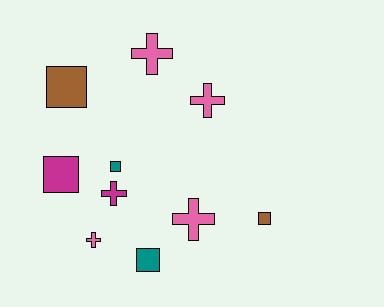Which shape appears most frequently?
Cross, with 5 objects.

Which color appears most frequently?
Pink, with 4 objects.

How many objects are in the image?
There are 10 objects.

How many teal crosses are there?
There are no teal crosses.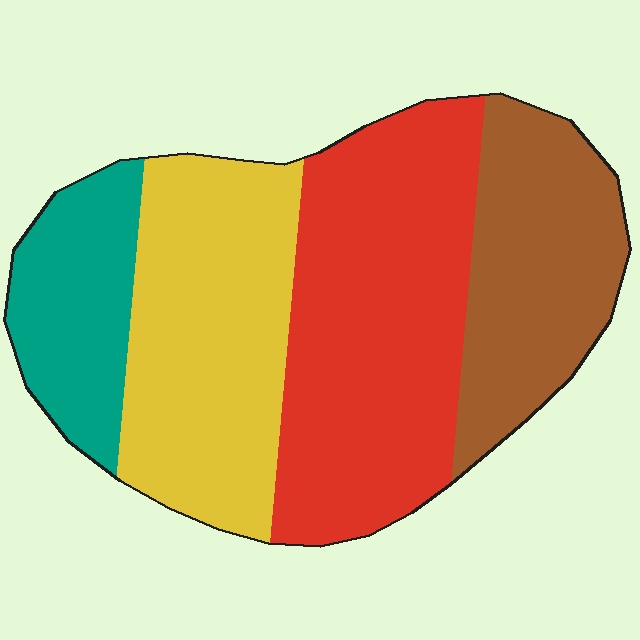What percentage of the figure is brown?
Brown takes up about one fifth (1/5) of the figure.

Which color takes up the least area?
Teal, at roughly 15%.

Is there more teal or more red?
Red.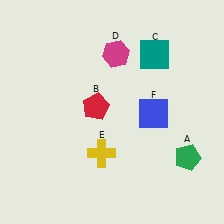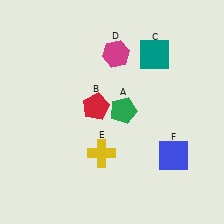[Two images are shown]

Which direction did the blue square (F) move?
The blue square (F) moved down.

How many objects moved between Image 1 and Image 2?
2 objects moved between the two images.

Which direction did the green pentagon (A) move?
The green pentagon (A) moved left.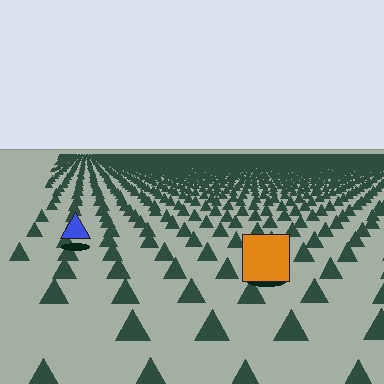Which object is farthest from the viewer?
The blue triangle is farthest from the viewer. It appears smaller and the ground texture around it is denser.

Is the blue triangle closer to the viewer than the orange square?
No. The orange square is closer — you can tell from the texture gradient: the ground texture is coarser near it.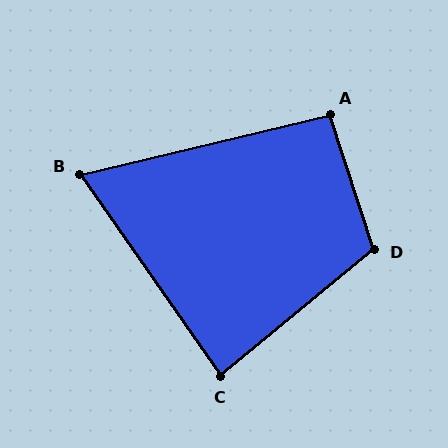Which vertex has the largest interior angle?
D, at approximately 111 degrees.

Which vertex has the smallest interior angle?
B, at approximately 69 degrees.